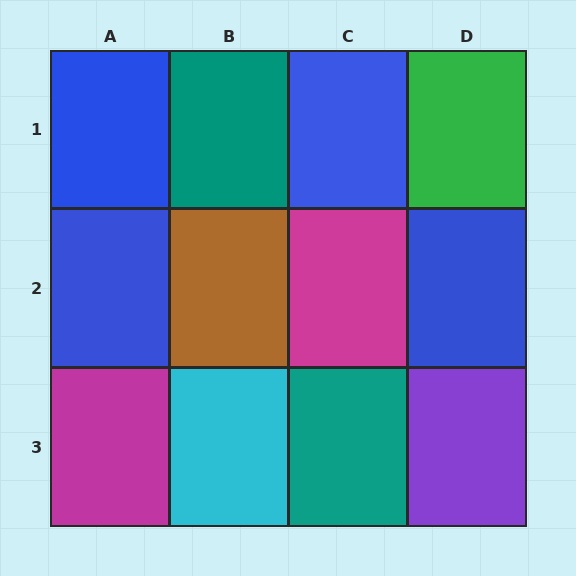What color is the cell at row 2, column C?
Magenta.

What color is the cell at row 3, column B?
Cyan.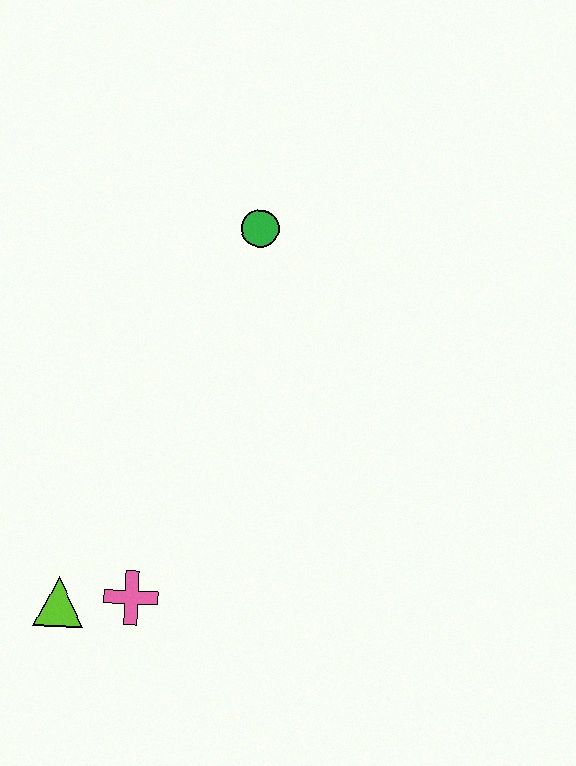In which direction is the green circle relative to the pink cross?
The green circle is above the pink cross.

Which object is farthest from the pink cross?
The green circle is farthest from the pink cross.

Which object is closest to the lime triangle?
The pink cross is closest to the lime triangle.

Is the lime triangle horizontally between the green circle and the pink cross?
No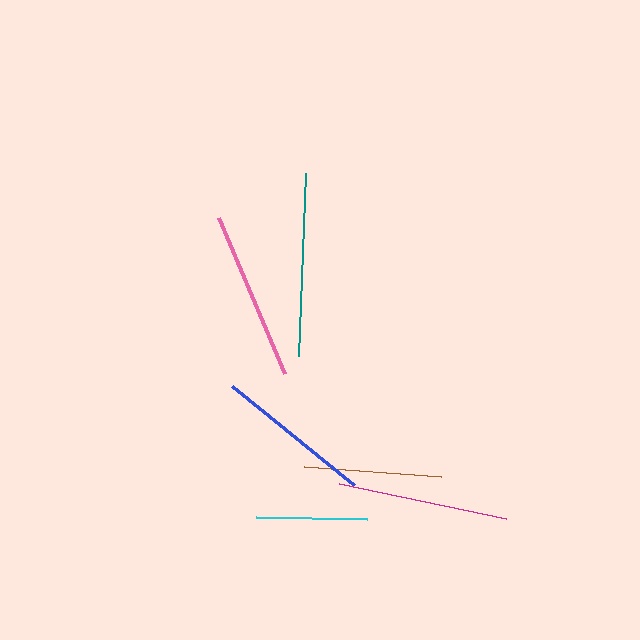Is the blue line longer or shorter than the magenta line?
The magenta line is longer than the blue line.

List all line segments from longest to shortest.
From longest to shortest: teal, magenta, pink, blue, brown, cyan.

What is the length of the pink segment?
The pink segment is approximately 170 pixels long.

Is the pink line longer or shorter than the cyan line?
The pink line is longer than the cyan line.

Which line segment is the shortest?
The cyan line is the shortest at approximately 111 pixels.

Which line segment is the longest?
The teal line is the longest at approximately 183 pixels.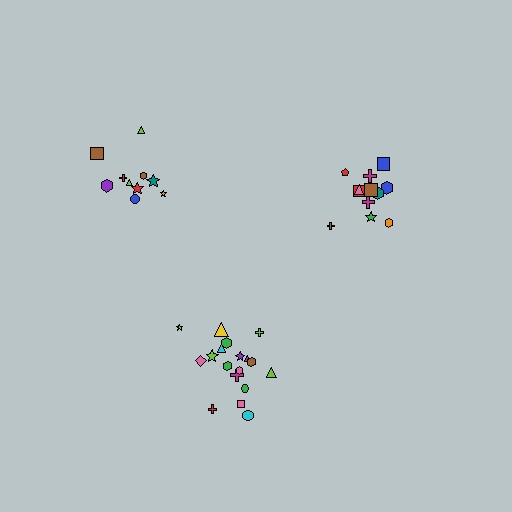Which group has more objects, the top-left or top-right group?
The top-right group.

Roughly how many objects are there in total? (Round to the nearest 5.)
Roughly 40 objects in total.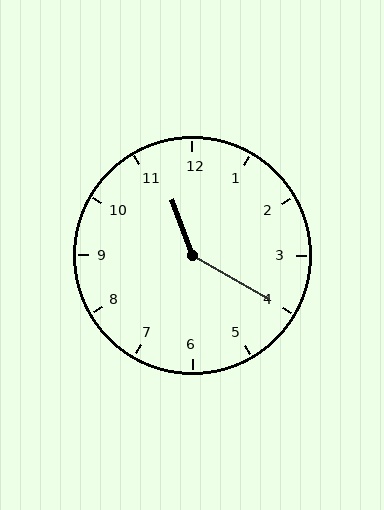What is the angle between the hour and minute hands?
Approximately 140 degrees.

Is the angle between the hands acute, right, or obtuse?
It is obtuse.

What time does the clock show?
11:20.